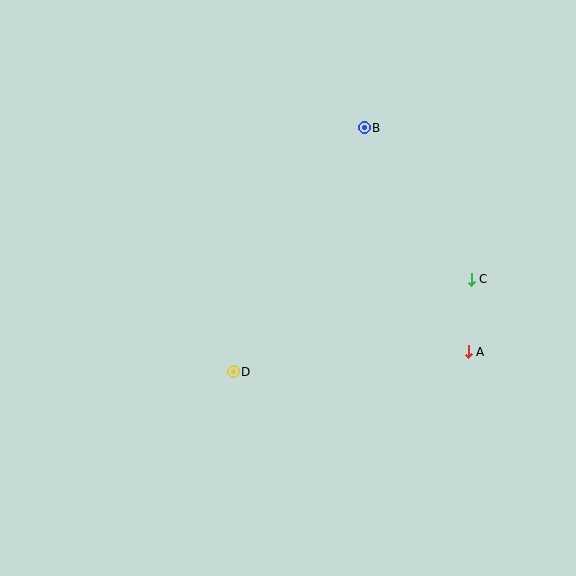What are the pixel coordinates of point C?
Point C is at (471, 280).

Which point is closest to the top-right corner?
Point B is closest to the top-right corner.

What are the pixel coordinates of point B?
Point B is at (364, 128).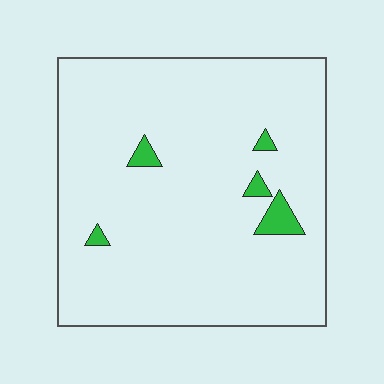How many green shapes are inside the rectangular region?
5.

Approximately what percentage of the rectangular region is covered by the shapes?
Approximately 5%.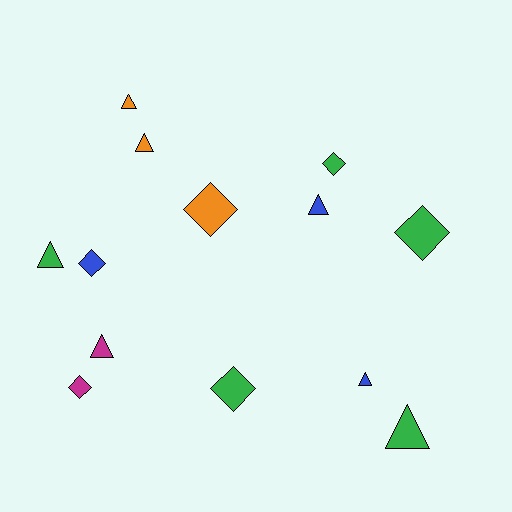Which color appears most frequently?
Green, with 5 objects.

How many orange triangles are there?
There are 2 orange triangles.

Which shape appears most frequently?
Triangle, with 7 objects.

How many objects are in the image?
There are 13 objects.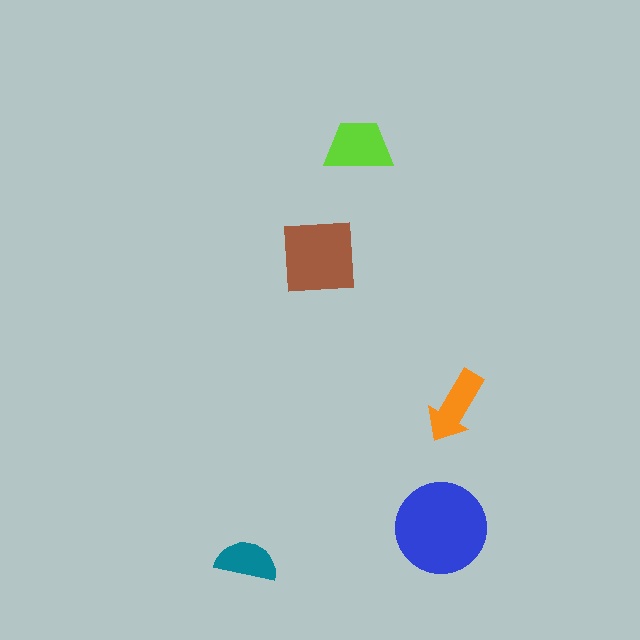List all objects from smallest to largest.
The teal semicircle, the orange arrow, the lime trapezoid, the brown square, the blue circle.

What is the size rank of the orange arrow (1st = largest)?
4th.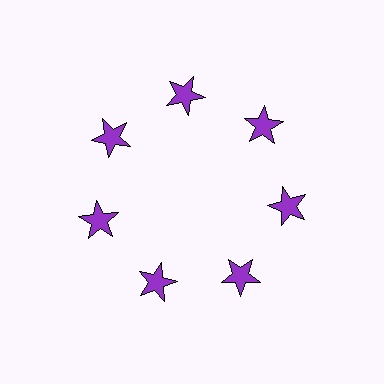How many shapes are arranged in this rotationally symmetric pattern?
There are 7 shapes, arranged in 7 groups of 1.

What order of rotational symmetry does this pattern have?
This pattern has 7-fold rotational symmetry.